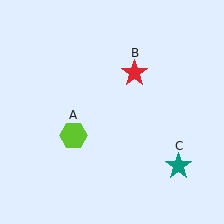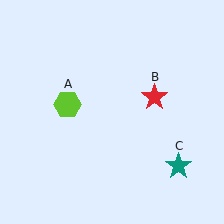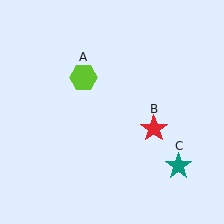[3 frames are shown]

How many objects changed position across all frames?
2 objects changed position: lime hexagon (object A), red star (object B).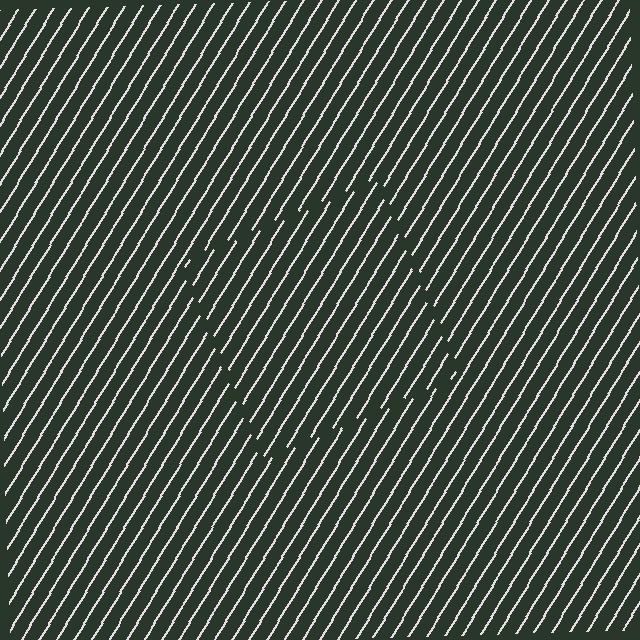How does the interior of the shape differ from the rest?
The interior of the shape contains the same grating, shifted by half a period — the contour is defined by the phase discontinuity where line-ends from the inner and outer gratings abut.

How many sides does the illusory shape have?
4 sides — the line-ends trace a square.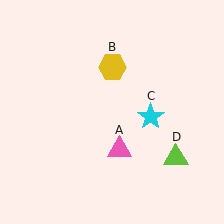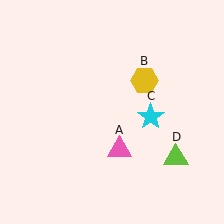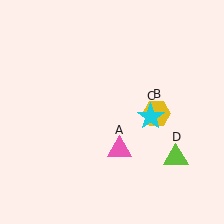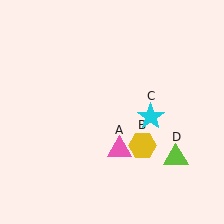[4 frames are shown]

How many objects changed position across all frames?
1 object changed position: yellow hexagon (object B).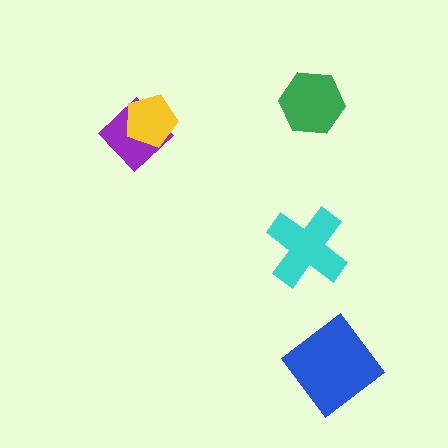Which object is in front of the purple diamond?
The yellow pentagon is in front of the purple diamond.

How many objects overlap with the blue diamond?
0 objects overlap with the blue diamond.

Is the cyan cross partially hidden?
No, no other shape covers it.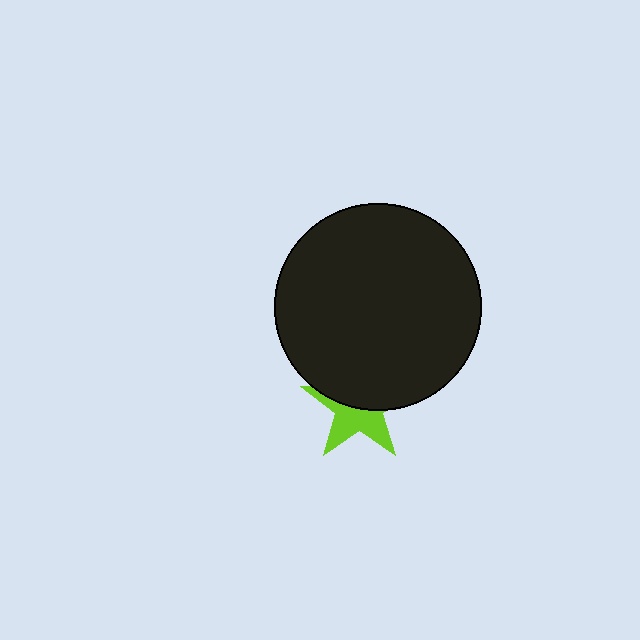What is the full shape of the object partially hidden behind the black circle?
The partially hidden object is a lime star.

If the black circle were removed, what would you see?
You would see the complete lime star.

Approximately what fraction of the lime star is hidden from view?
Roughly 53% of the lime star is hidden behind the black circle.